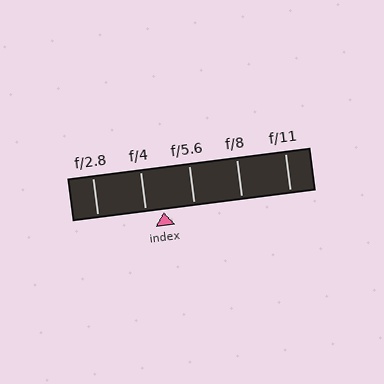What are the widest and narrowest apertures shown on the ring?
The widest aperture shown is f/2.8 and the narrowest is f/11.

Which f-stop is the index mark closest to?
The index mark is closest to f/4.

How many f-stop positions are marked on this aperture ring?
There are 5 f-stop positions marked.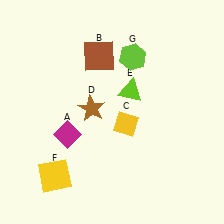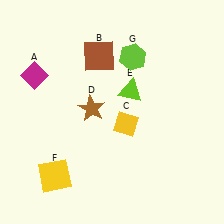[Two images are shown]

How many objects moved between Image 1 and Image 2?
1 object moved between the two images.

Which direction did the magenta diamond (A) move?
The magenta diamond (A) moved up.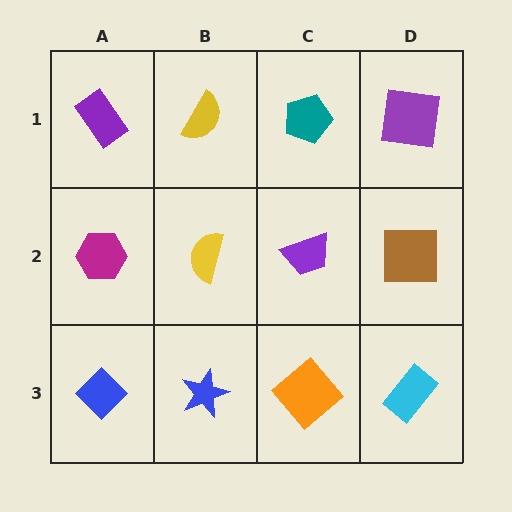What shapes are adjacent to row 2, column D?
A purple square (row 1, column D), a cyan rectangle (row 3, column D), a purple trapezoid (row 2, column C).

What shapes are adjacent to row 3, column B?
A yellow semicircle (row 2, column B), a blue diamond (row 3, column A), an orange diamond (row 3, column C).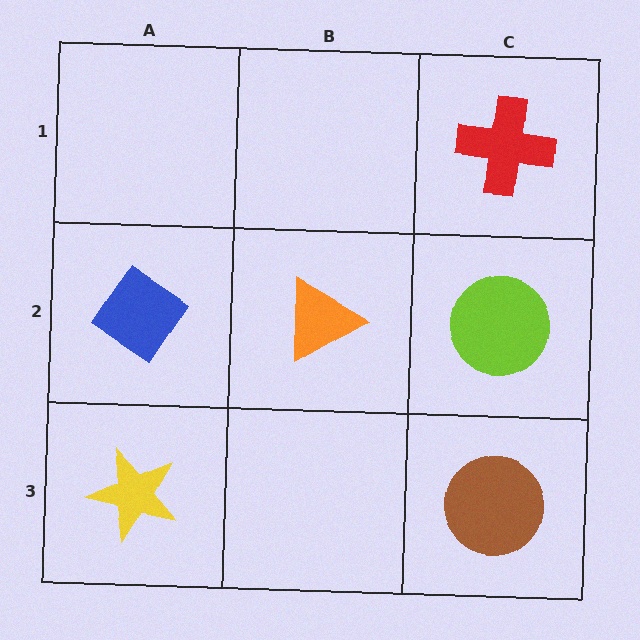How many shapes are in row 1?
1 shape.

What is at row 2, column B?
An orange triangle.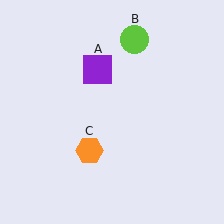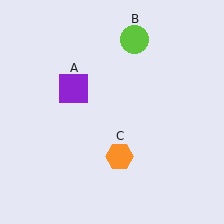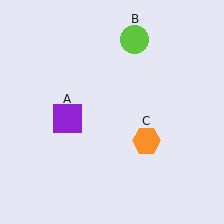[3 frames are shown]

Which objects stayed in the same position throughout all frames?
Lime circle (object B) remained stationary.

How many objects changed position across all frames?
2 objects changed position: purple square (object A), orange hexagon (object C).